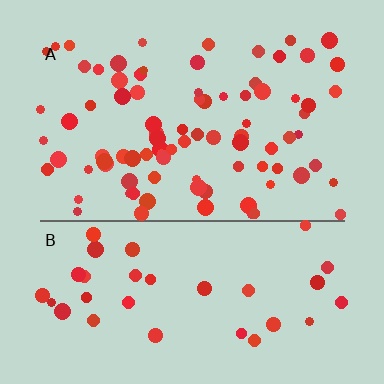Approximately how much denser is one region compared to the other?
Approximately 2.4× — region A over region B.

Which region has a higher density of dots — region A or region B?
A (the top).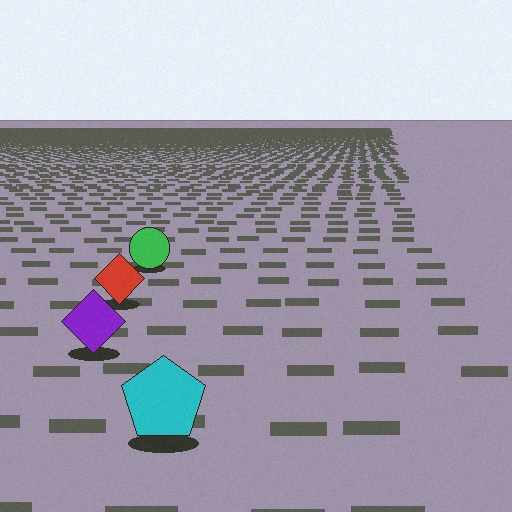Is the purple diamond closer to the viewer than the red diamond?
Yes. The purple diamond is closer — you can tell from the texture gradient: the ground texture is coarser near it.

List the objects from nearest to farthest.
From nearest to farthest: the cyan pentagon, the purple diamond, the red diamond, the green circle.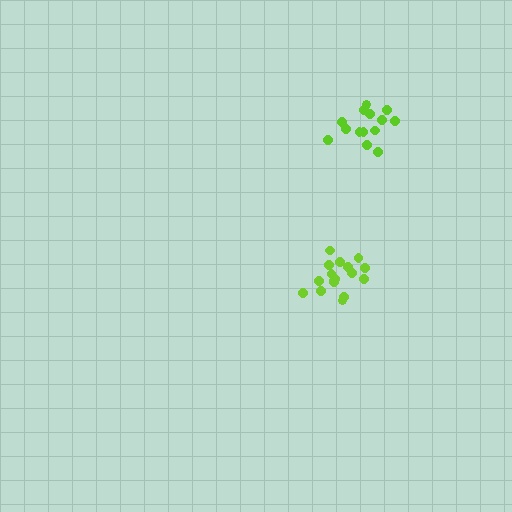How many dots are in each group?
Group 1: 14 dots, Group 2: 17 dots (31 total).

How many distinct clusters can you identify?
There are 2 distinct clusters.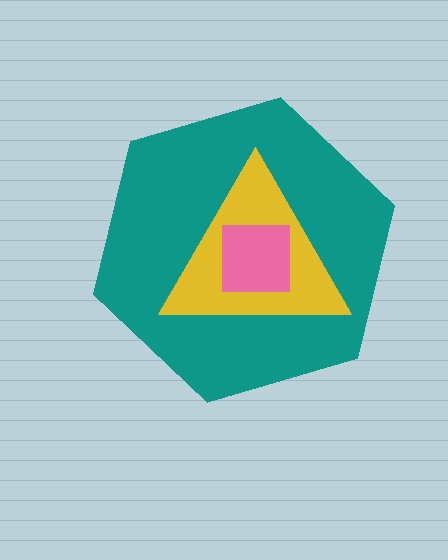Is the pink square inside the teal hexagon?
Yes.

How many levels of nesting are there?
3.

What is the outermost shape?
The teal hexagon.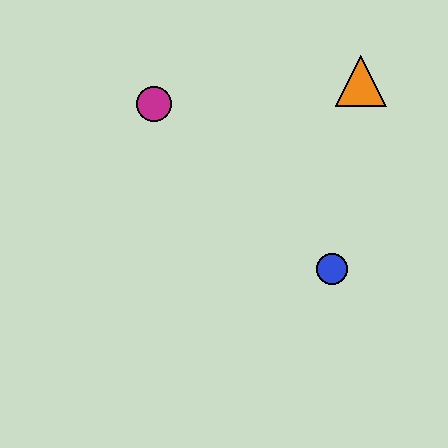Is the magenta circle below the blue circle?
No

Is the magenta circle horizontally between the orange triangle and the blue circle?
No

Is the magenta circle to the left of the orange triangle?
Yes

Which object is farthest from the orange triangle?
The magenta circle is farthest from the orange triangle.